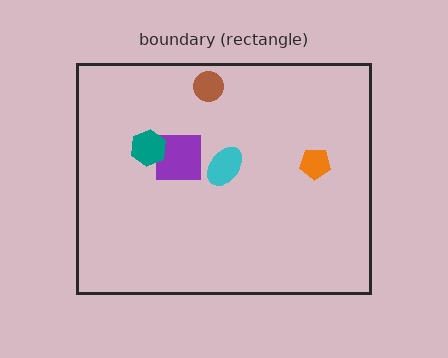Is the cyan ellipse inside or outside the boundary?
Inside.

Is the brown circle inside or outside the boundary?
Inside.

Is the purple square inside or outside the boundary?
Inside.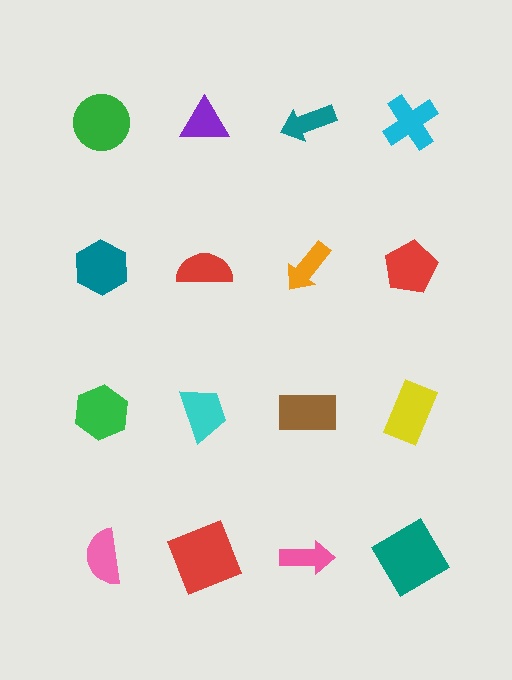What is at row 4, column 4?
A teal diamond.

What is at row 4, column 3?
A pink arrow.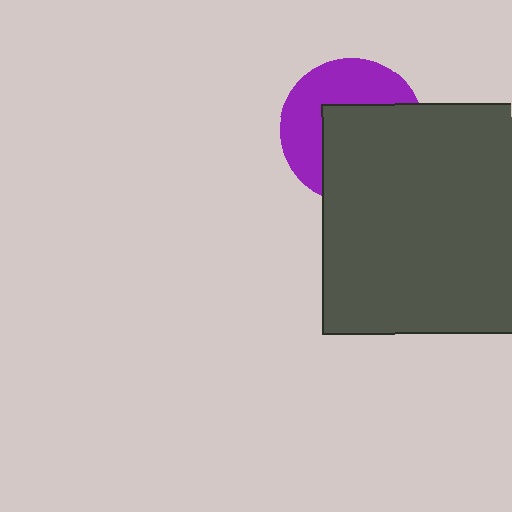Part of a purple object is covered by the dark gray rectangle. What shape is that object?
It is a circle.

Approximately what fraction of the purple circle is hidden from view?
Roughly 55% of the purple circle is hidden behind the dark gray rectangle.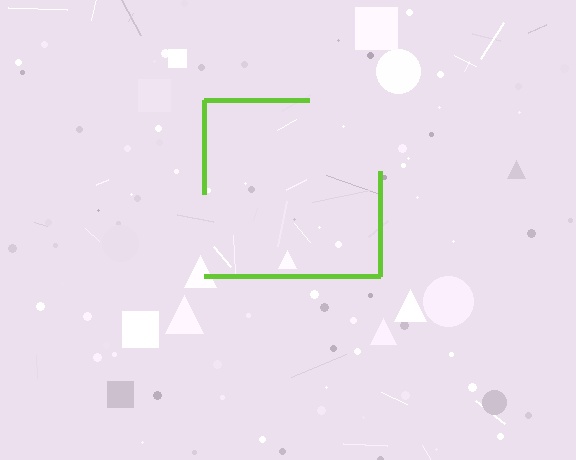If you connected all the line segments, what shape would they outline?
They would outline a square.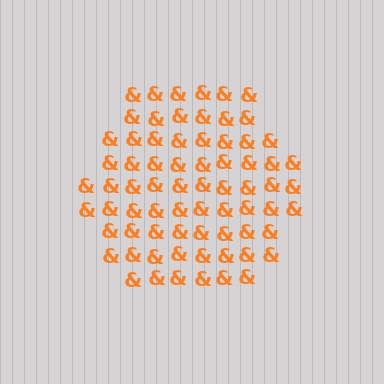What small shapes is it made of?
It is made of small ampersands.